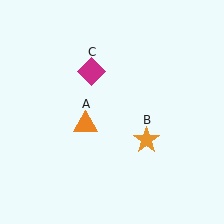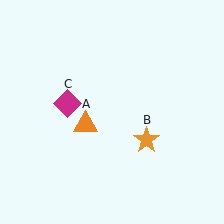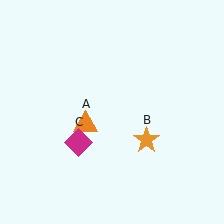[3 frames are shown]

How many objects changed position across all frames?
1 object changed position: magenta diamond (object C).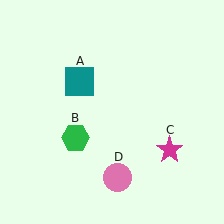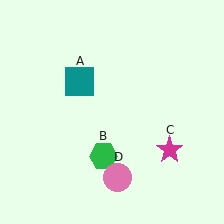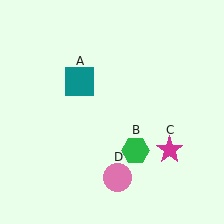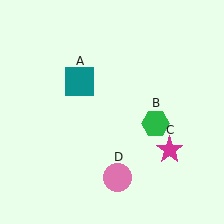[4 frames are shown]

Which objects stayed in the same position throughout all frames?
Teal square (object A) and magenta star (object C) and pink circle (object D) remained stationary.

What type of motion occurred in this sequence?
The green hexagon (object B) rotated counterclockwise around the center of the scene.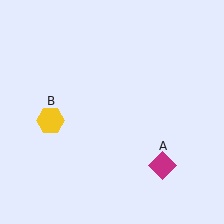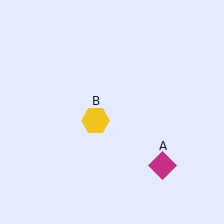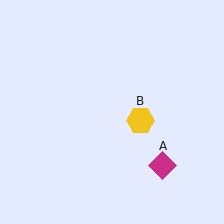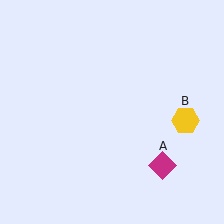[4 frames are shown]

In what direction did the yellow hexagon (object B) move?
The yellow hexagon (object B) moved right.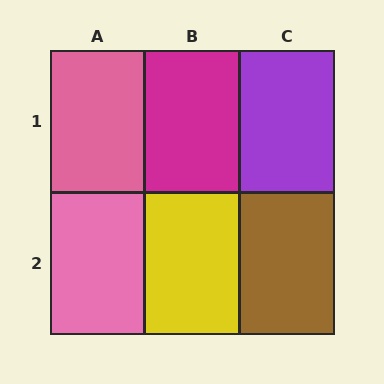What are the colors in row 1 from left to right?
Pink, magenta, purple.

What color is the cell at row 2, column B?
Yellow.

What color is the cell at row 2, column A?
Pink.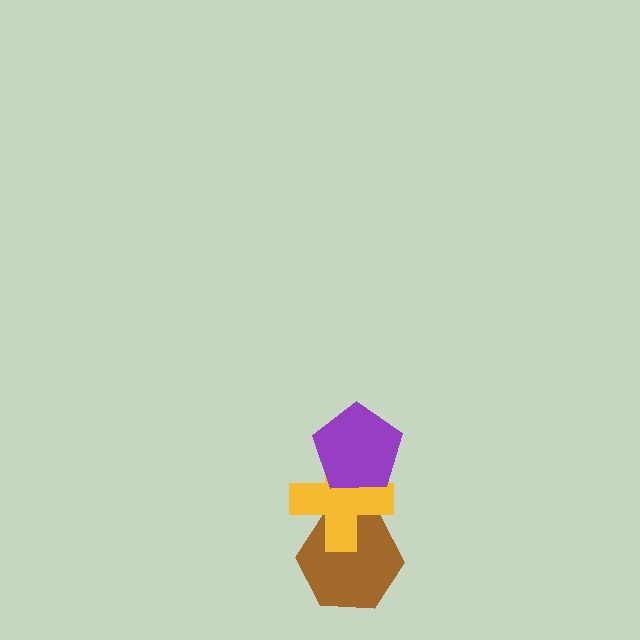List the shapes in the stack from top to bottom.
From top to bottom: the purple pentagon, the yellow cross, the brown hexagon.